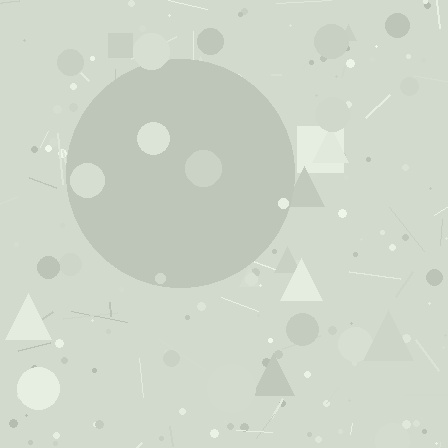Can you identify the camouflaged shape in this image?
The camouflaged shape is a circle.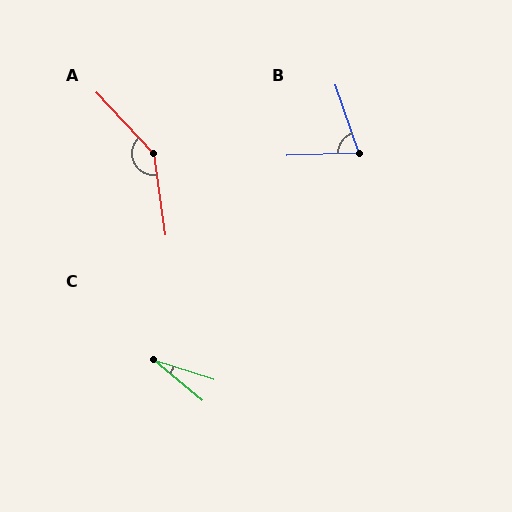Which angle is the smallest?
C, at approximately 22 degrees.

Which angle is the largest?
A, at approximately 145 degrees.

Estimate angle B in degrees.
Approximately 74 degrees.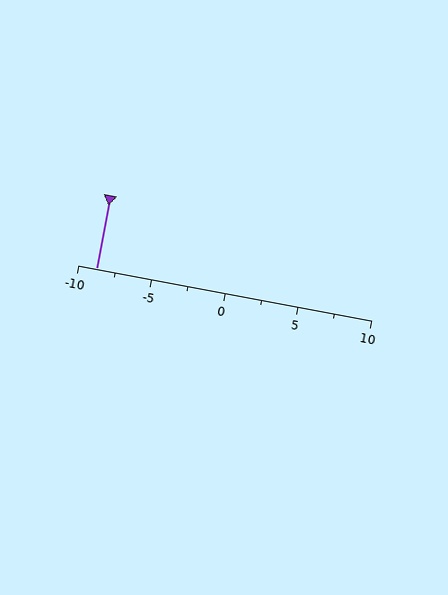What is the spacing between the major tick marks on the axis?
The major ticks are spaced 5 apart.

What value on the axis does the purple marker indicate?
The marker indicates approximately -8.8.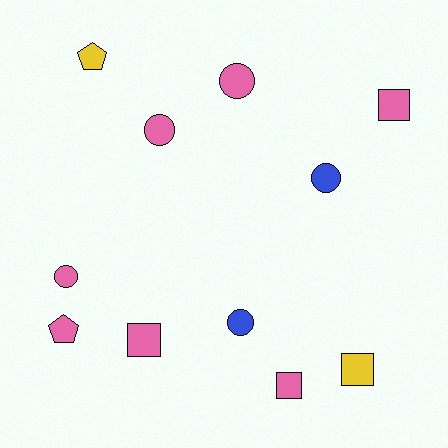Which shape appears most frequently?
Circle, with 5 objects.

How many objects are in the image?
There are 11 objects.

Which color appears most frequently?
Pink, with 7 objects.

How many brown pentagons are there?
There are no brown pentagons.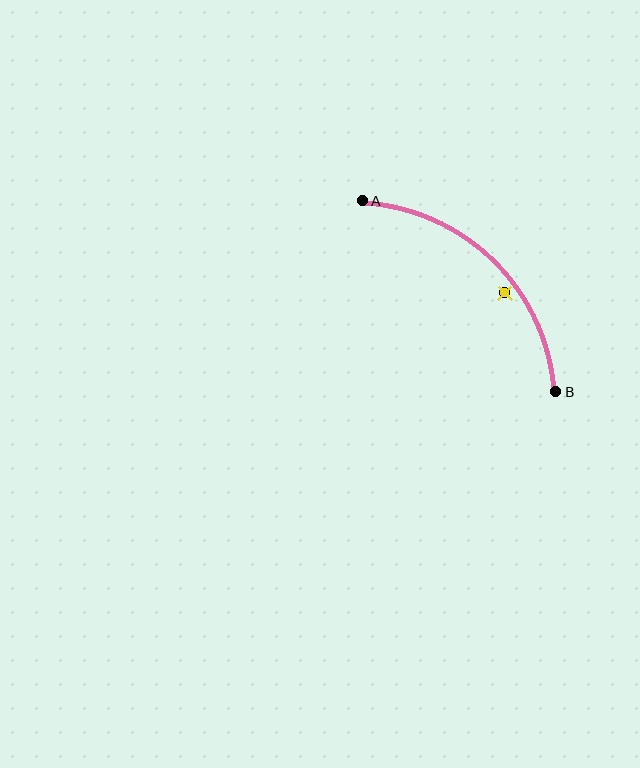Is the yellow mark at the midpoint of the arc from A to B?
No — the yellow mark does not lie on the arc at all. It sits slightly inside the curve.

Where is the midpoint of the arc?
The arc midpoint is the point on the curve farthest from the straight line joining A and B. It sits above and to the right of that line.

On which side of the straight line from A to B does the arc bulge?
The arc bulges above and to the right of the straight line connecting A and B.